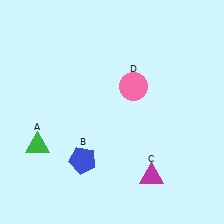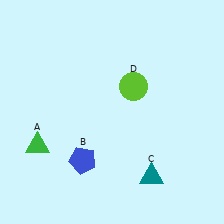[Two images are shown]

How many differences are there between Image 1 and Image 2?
There are 2 differences between the two images.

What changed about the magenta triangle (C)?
In Image 1, C is magenta. In Image 2, it changed to teal.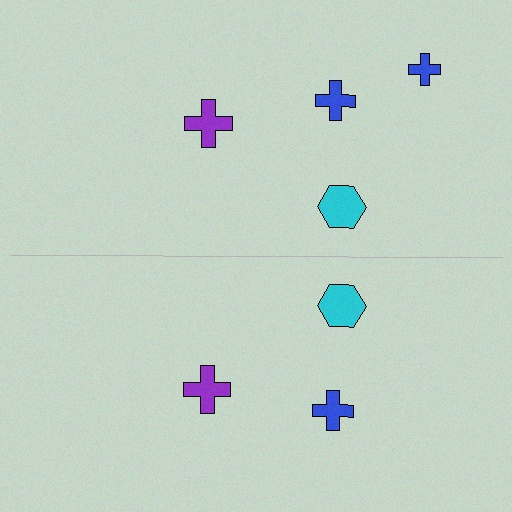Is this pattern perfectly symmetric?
No, the pattern is not perfectly symmetric. A blue cross is missing from the bottom side.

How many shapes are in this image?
There are 7 shapes in this image.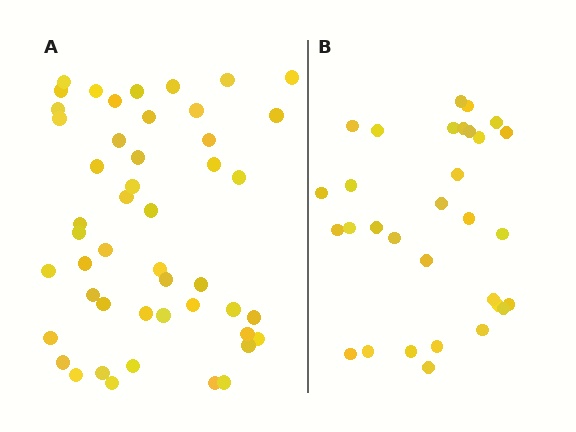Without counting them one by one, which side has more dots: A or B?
Region A (the left region) has more dots.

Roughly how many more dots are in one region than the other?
Region A has approximately 15 more dots than region B.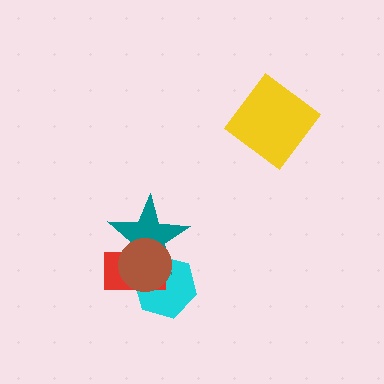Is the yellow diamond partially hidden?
No, no other shape covers it.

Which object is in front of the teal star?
The brown circle is in front of the teal star.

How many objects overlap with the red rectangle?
3 objects overlap with the red rectangle.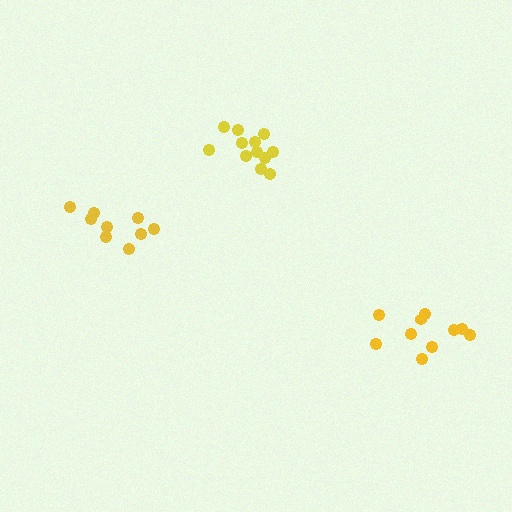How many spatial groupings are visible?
There are 3 spatial groupings.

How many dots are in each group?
Group 1: 12 dots, Group 2: 10 dots, Group 3: 9 dots (31 total).